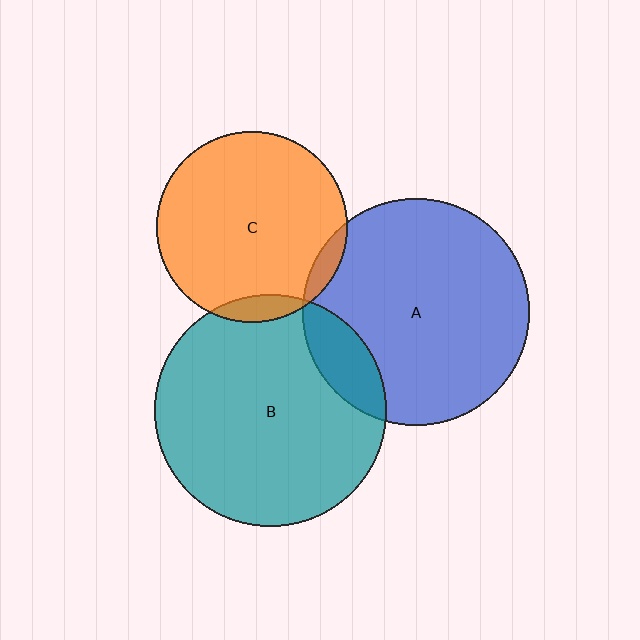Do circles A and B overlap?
Yes.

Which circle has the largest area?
Circle B (teal).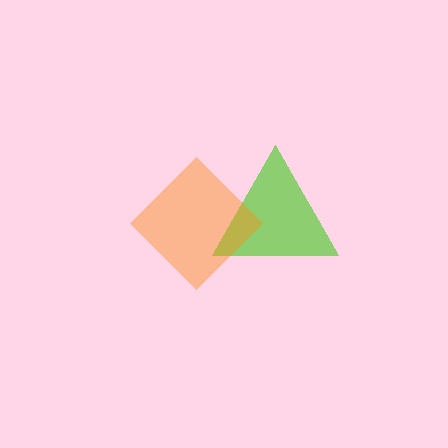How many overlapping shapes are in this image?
There are 2 overlapping shapes in the image.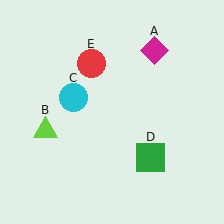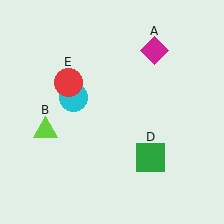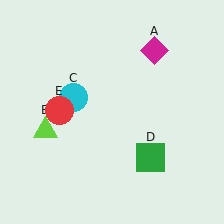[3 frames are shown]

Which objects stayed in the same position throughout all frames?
Magenta diamond (object A) and lime triangle (object B) and cyan circle (object C) and green square (object D) remained stationary.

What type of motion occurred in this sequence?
The red circle (object E) rotated counterclockwise around the center of the scene.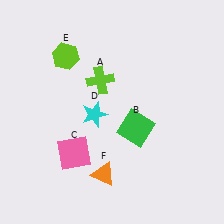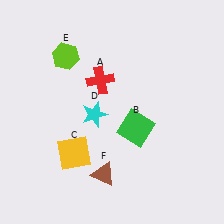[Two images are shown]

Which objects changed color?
A changed from lime to red. C changed from pink to yellow. F changed from orange to brown.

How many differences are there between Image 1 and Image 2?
There are 3 differences between the two images.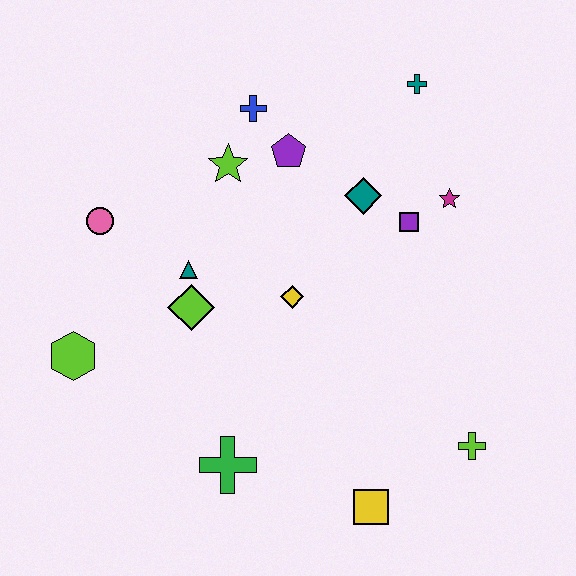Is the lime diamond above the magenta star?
No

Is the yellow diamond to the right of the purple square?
No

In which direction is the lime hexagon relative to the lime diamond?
The lime hexagon is to the left of the lime diamond.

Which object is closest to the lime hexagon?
The lime diamond is closest to the lime hexagon.